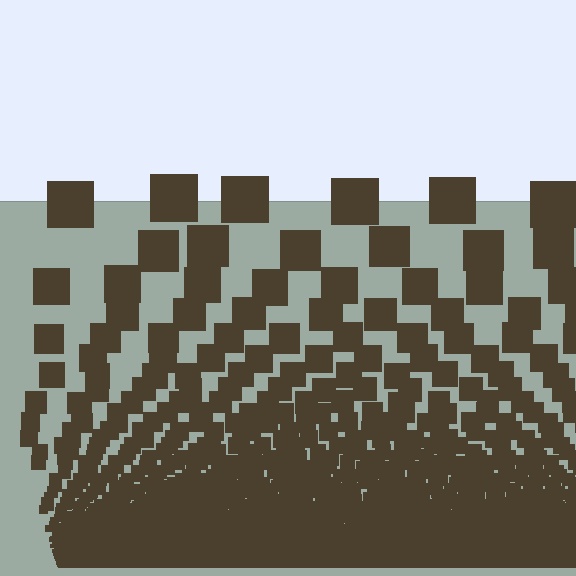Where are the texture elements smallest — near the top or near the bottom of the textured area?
Near the bottom.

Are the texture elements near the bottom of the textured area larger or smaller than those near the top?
Smaller. The gradient is inverted — elements near the bottom are smaller and denser.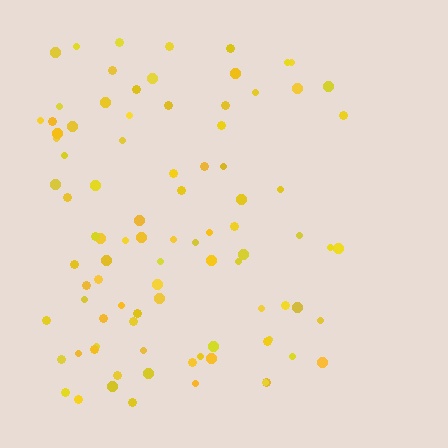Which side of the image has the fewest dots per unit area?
The right.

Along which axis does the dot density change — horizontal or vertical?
Horizontal.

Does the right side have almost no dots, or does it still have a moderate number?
Still a moderate number, just noticeably fewer than the left.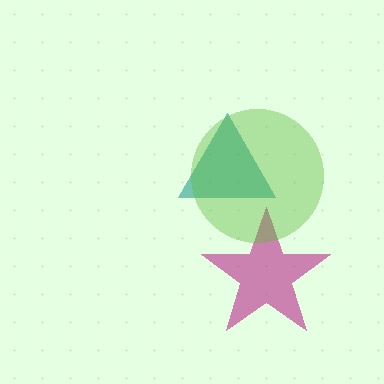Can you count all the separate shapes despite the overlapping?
Yes, there are 3 separate shapes.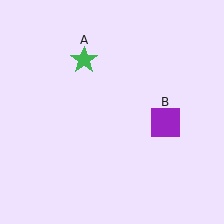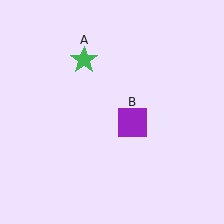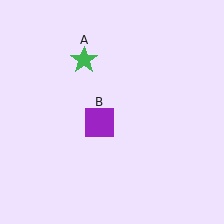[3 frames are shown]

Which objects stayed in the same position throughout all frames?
Green star (object A) remained stationary.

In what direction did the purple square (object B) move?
The purple square (object B) moved left.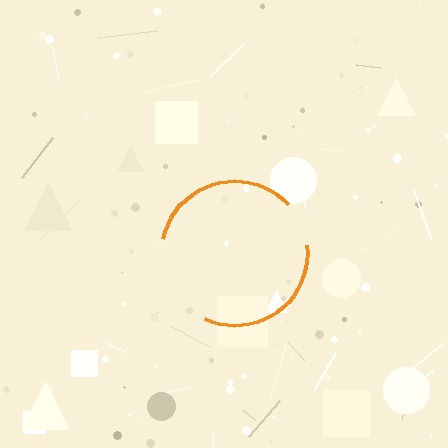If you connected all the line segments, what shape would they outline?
They would outline a circle.